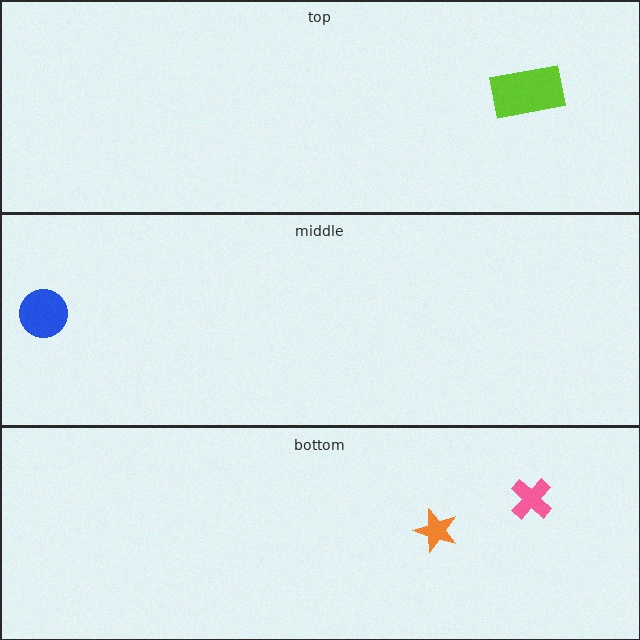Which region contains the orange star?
The bottom region.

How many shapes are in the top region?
1.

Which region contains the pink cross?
The bottom region.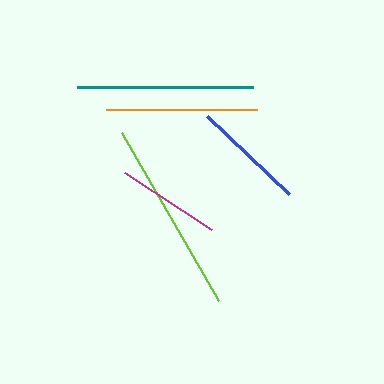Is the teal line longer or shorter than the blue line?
The teal line is longer than the blue line.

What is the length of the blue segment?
The blue segment is approximately 114 pixels long.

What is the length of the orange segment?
The orange segment is approximately 151 pixels long.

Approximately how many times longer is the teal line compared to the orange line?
The teal line is approximately 1.2 times the length of the orange line.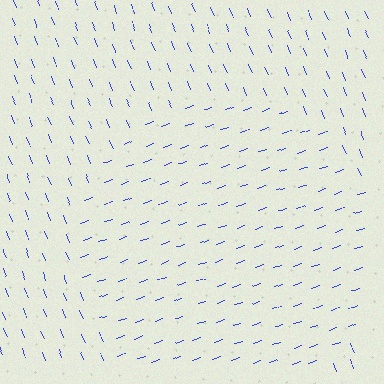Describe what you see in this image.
The image is filled with small blue line segments. A circle region in the image has lines oriented differently from the surrounding lines, creating a visible texture boundary.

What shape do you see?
I see a circle.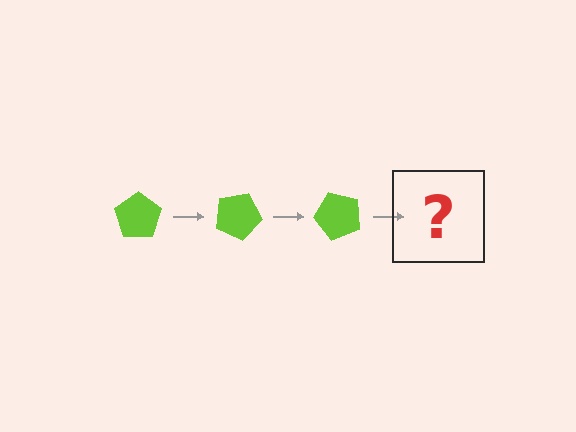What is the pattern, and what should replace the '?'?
The pattern is that the pentagon rotates 25 degrees each step. The '?' should be a lime pentagon rotated 75 degrees.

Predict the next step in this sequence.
The next step is a lime pentagon rotated 75 degrees.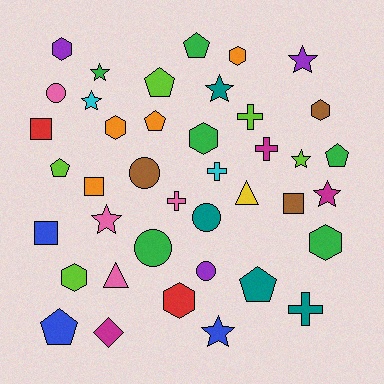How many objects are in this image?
There are 40 objects.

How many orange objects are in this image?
There are 4 orange objects.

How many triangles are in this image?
There are 2 triangles.